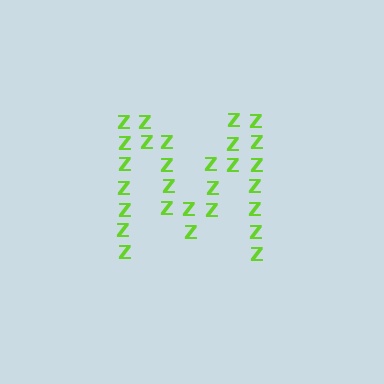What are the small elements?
The small elements are letter Z's.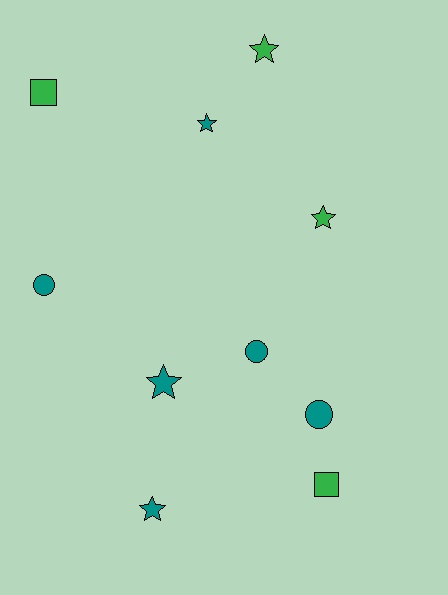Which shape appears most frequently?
Star, with 5 objects.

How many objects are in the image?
There are 10 objects.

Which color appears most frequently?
Teal, with 6 objects.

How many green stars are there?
There are 2 green stars.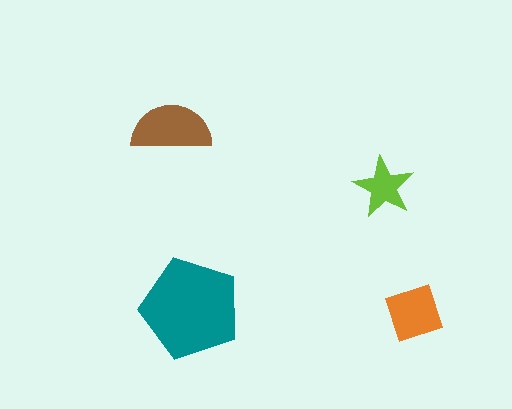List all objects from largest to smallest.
The teal pentagon, the brown semicircle, the orange diamond, the lime star.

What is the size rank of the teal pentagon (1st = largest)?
1st.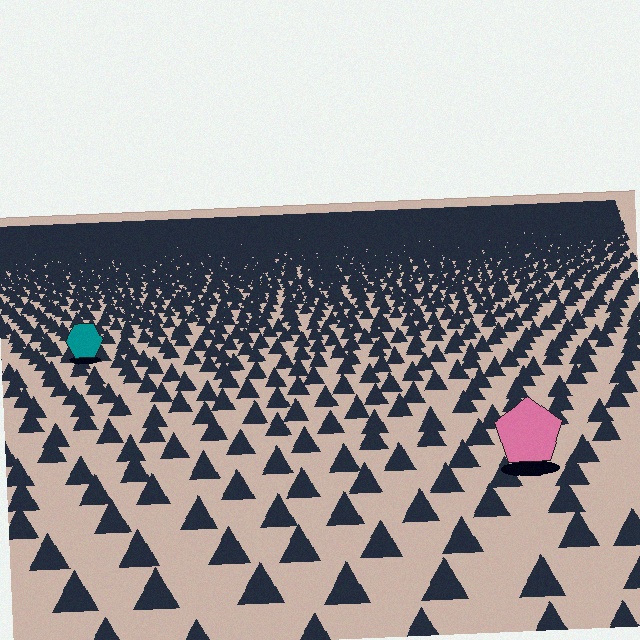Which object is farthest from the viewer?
The teal hexagon is farthest from the viewer. It appears smaller and the ground texture around it is denser.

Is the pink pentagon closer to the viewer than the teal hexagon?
Yes. The pink pentagon is closer — you can tell from the texture gradient: the ground texture is coarser near it.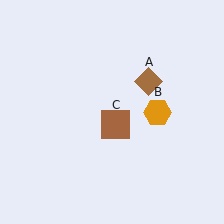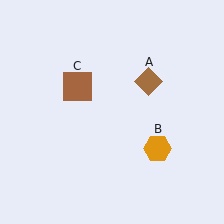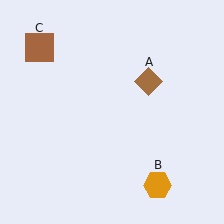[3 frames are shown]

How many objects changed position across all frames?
2 objects changed position: orange hexagon (object B), brown square (object C).